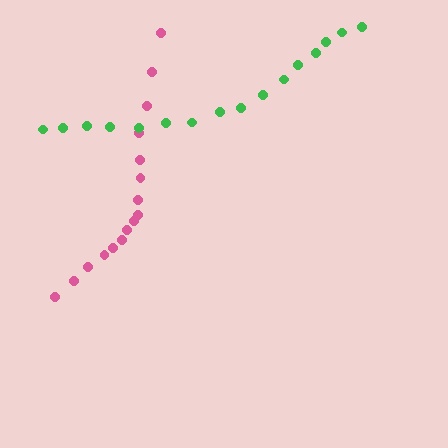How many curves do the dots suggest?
There are 2 distinct paths.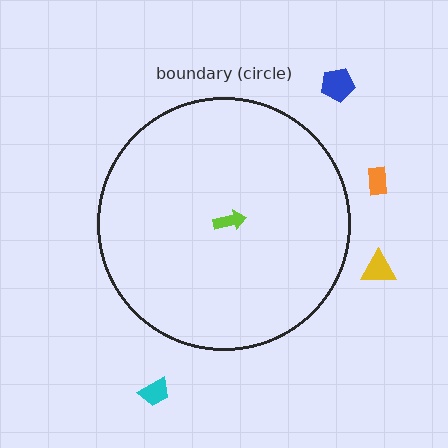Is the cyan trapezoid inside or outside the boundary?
Outside.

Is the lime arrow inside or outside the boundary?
Inside.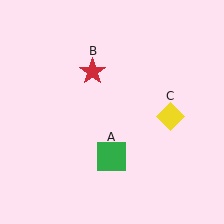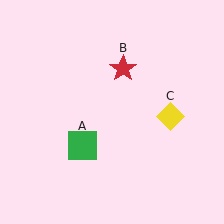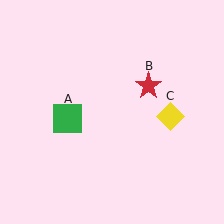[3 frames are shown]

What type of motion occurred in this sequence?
The green square (object A), red star (object B) rotated clockwise around the center of the scene.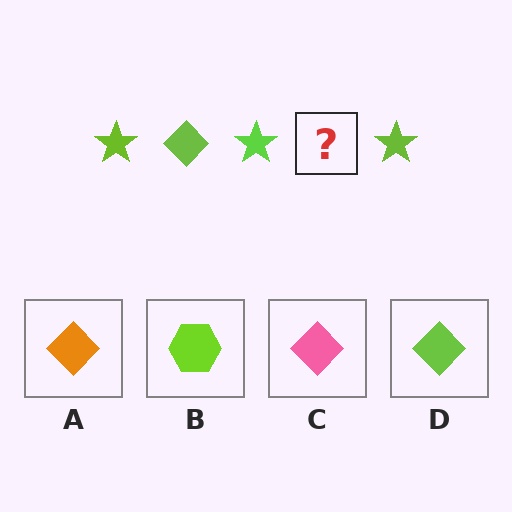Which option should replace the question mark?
Option D.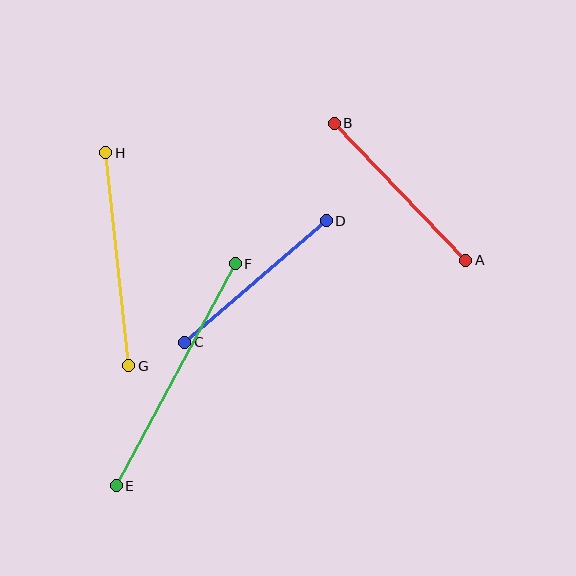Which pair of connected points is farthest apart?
Points E and F are farthest apart.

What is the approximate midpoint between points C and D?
The midpoint is at approximately (255, 282) pixels.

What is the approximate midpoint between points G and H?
The midpoint is at approximately (117, 259) pixels.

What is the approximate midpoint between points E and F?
The midpoint is at approximately (176, 375) pixels.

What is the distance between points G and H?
The distance is approximately 214 pixels.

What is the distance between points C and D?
The distance is approximately 187 pixels.